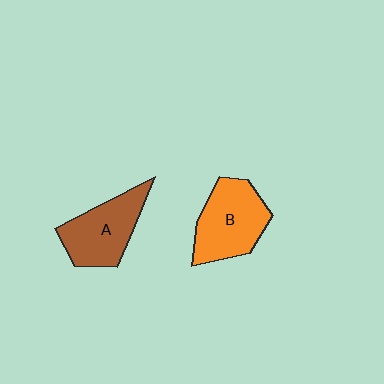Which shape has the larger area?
Shape B (orange).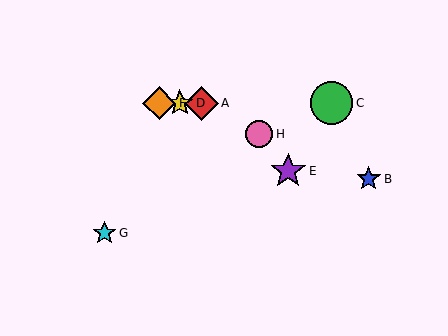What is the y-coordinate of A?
Object A is at y≈103.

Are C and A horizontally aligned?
Yes, both are at y≈103.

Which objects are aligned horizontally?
Objects A, C, D, F are aligned horizontally.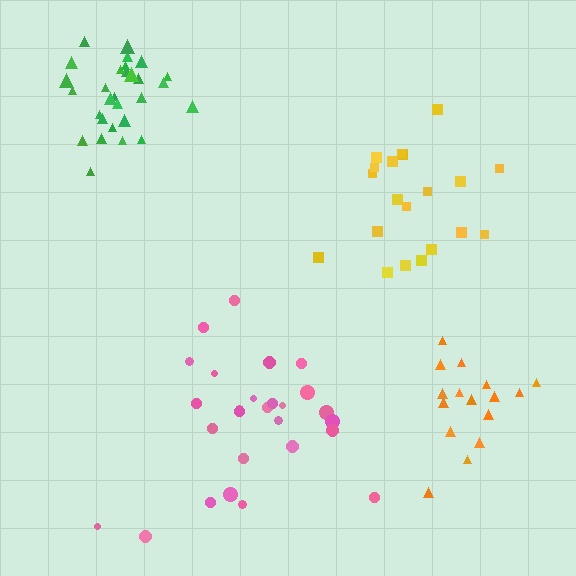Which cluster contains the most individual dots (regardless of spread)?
Green (29).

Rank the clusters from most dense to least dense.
green, yellow, orange, pink.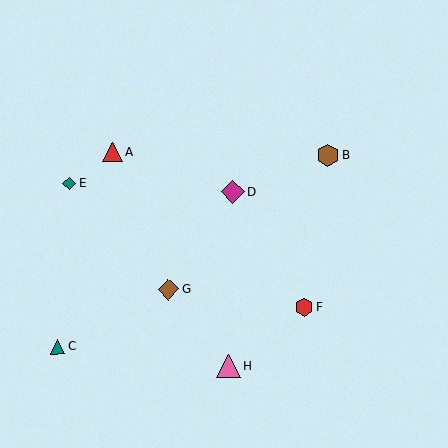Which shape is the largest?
The pink triangle (labeled H) is the largest.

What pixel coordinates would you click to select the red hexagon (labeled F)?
Click at (304, 308) to select the red hexagon F.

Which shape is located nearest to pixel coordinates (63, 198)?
The teal diamond (labeled E) at (69, 184) is nearest to that location.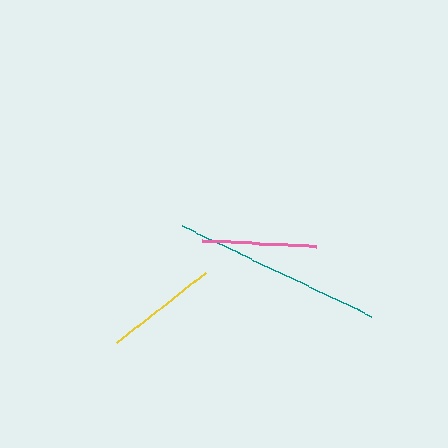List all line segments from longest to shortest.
From longest to shortest: teal, pink, yellow.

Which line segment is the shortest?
The yellow line is the shortest at approximately 113 pixels.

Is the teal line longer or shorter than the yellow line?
The teal line is longer than the yellow line.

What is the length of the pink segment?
The pink segment is approximately 114 pixels long.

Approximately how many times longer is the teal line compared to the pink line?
The teal line is approximately 1.9 times the length of the pink line.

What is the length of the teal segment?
The teal segment is approximately 211 pixels long.